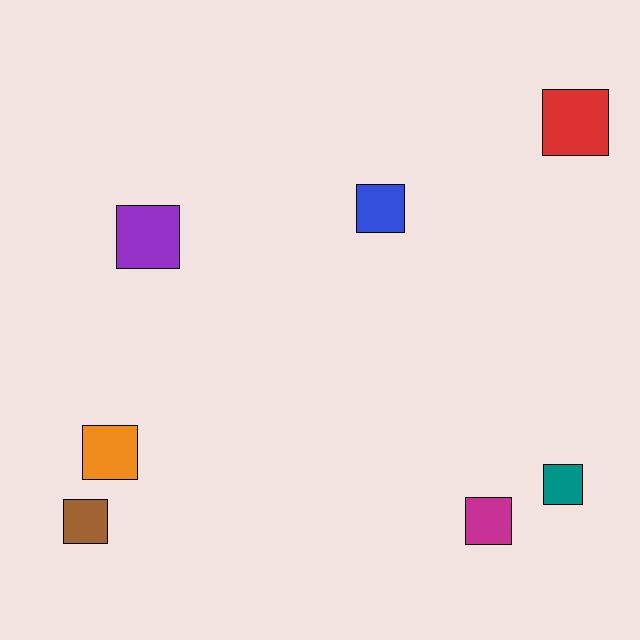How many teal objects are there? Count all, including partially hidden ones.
There is 1 teal object.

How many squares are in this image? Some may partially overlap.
There are 7 squares.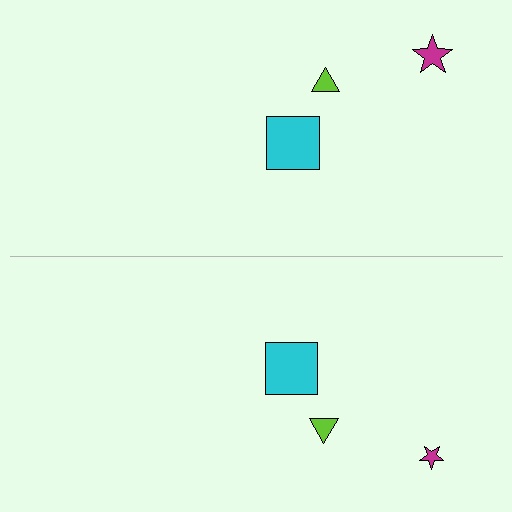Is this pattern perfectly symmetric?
No, the pattern is not perfectly symmetric. The magenta star on the bottom side has a different size than its mirror counterpart.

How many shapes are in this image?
There are 6 shapes in this image.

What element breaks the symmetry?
The magenta star on the bottom side has a different size than its mirror counterpart.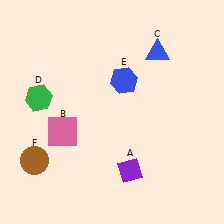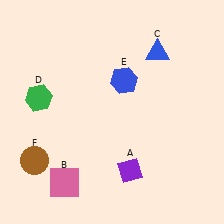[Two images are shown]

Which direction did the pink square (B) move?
The pink square (B) moved down.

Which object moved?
The pink square (B) moved down.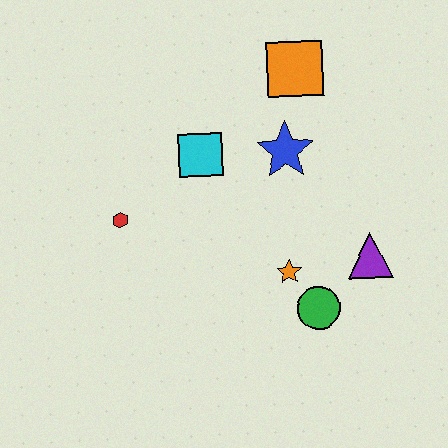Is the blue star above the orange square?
No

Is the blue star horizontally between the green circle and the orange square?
No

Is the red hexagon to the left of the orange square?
Yes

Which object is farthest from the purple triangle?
The red hexagon is farthest from the purple triangle.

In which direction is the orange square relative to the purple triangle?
The orange square is above the purple triangle.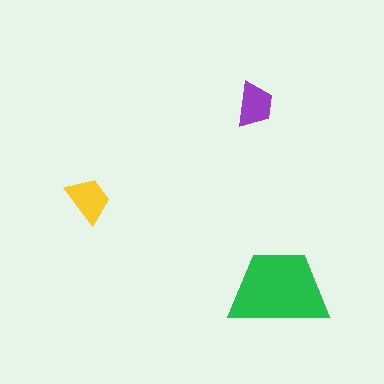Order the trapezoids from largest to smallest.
the green one, the yellow one, the purple one.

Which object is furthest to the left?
The yellow trapezoid is leftmost.